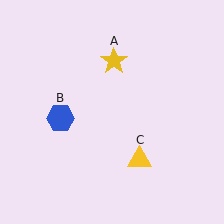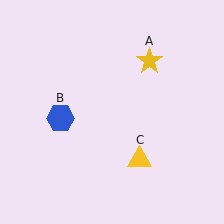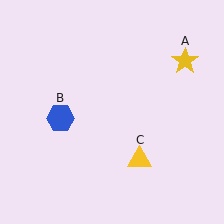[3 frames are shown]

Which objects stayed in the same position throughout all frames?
Blue hexagon (object B) and yellow triangle (object C) remained stationary.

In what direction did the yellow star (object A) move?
The yellow star (object A) moved right.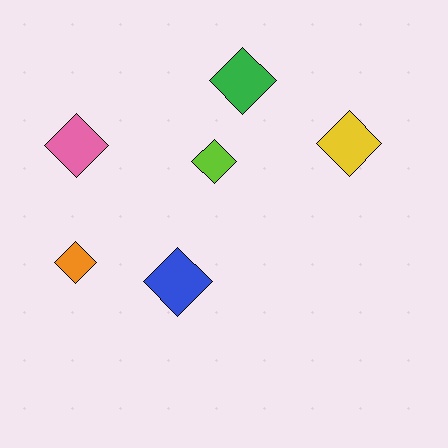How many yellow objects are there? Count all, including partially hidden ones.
There is 1 yellow object.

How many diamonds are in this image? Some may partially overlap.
There are 6 diamonds.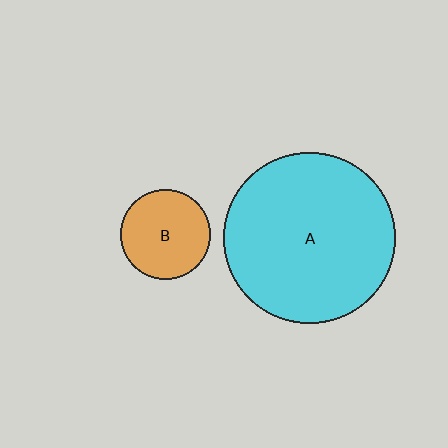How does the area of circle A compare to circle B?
Approximately 3.6 times.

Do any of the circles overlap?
No, none of the circles overlap.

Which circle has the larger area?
Circle A (cyan).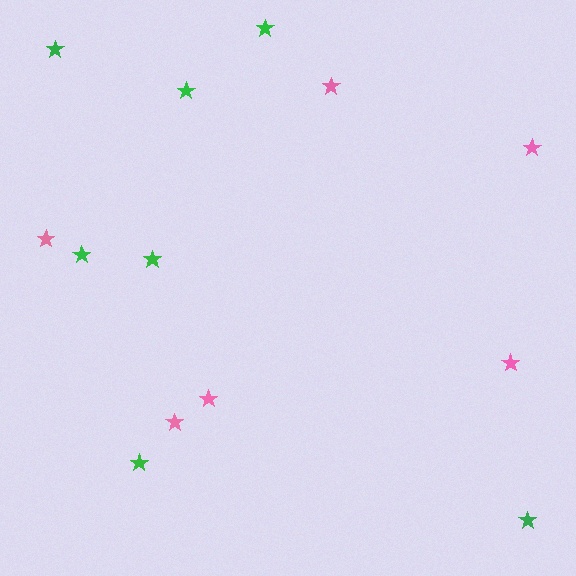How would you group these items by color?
There are 2 groups: one group of pink stars (6) and one group of green stars (7).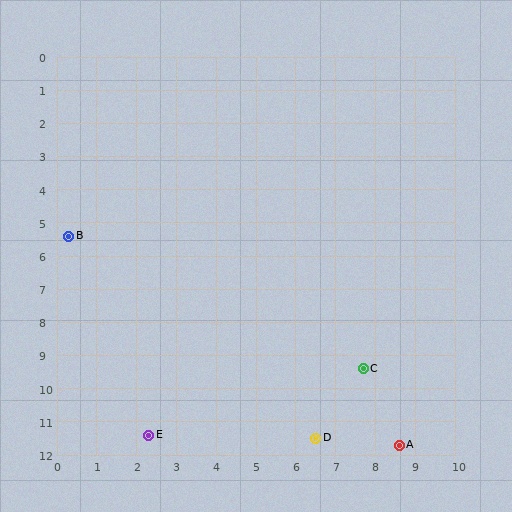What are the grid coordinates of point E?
Point E is at approximately (2.3, 11.4).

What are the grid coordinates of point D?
Point D is at approximately (6.5, 11.5).